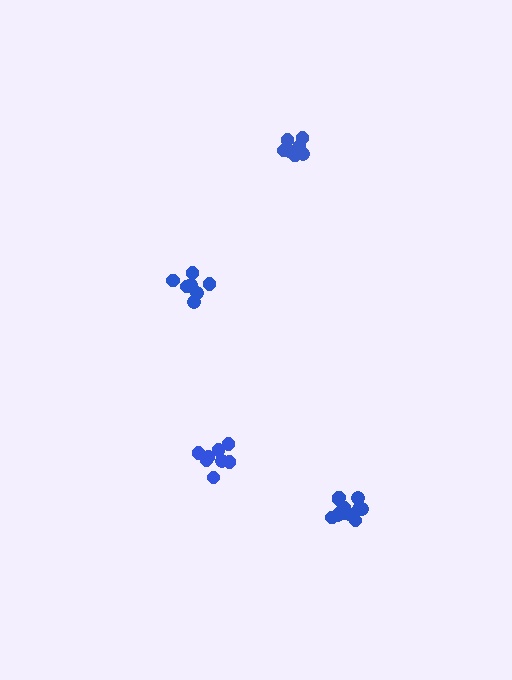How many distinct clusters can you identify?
There are 4 distinct clusters.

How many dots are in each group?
Group 1: 7 dots, Group 2: 8 dots, Group 3: 7 dots, Group 4: 13 dots (35 total).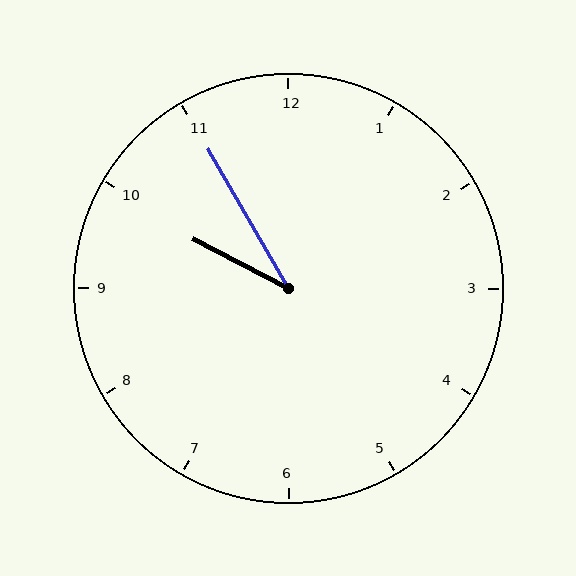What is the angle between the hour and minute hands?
Approximately 32 degrees.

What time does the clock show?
9:55.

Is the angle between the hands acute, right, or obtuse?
It is acute.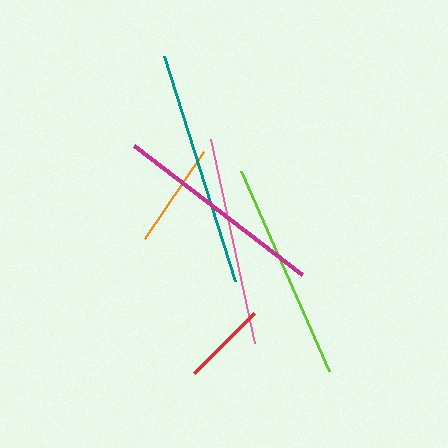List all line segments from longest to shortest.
From longest to shortest: teal, lime, magenta, pink, orange, red.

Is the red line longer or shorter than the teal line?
The teal line is longer than the red line.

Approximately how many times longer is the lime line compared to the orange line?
The lime line is approximately 2.1 times the length of the orange line.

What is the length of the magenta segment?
The magenta segment is approximately 212 pixels long.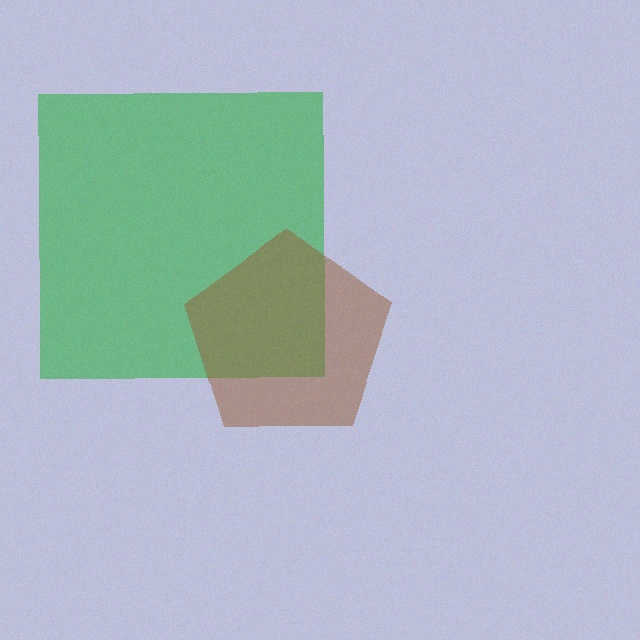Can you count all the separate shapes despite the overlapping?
Yes, there are 2 separate shapes.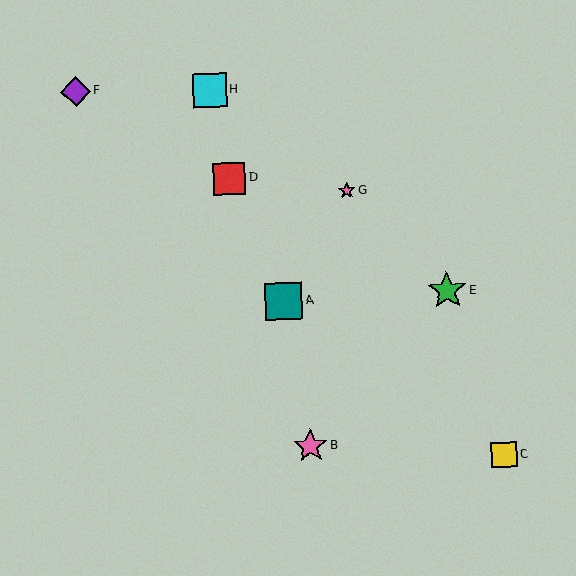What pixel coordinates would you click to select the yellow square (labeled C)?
Click at (504, 455) to select the yellow square C.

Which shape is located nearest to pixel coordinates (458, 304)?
The green star (labeled E) at (447, 290) is nearest to that location.